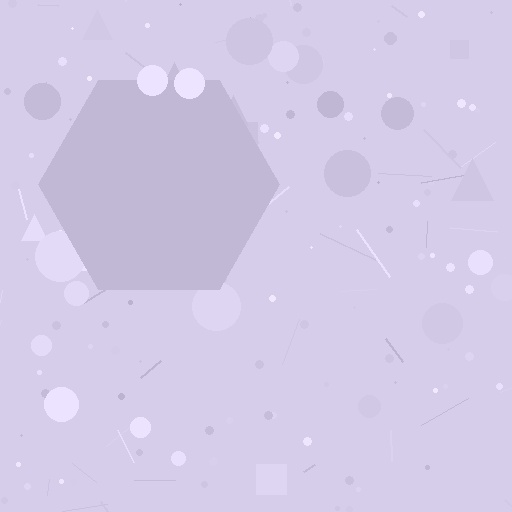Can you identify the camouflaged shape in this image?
The camouflaged shape is a hexagon.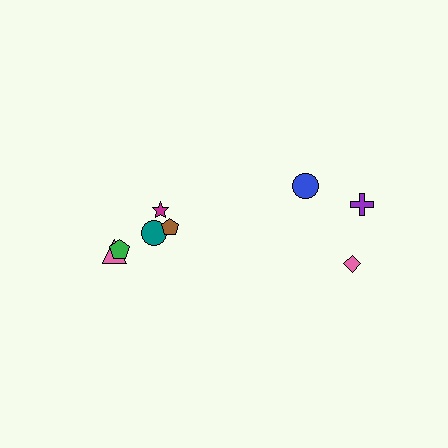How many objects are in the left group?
There are 5 objects.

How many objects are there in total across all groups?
There are 8 objects.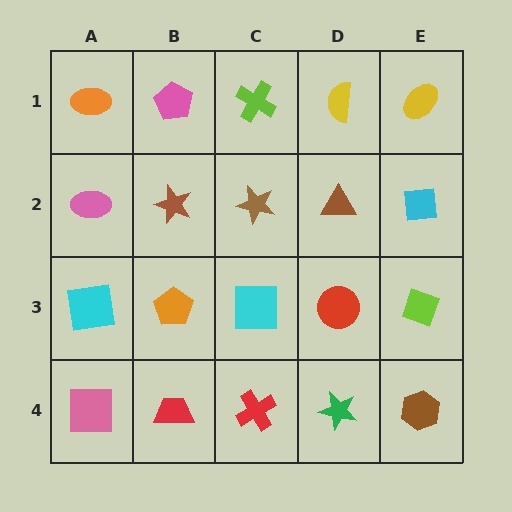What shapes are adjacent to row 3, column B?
A brown star (row 2, column B), a red trapezoid (row 4, column B), a cyan square (row 3, column A), a cyan square (row 3, column C).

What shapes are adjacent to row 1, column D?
A brown triangle (row 2, column D), a lime cross (row 1, column C), a yellow ellipse (row 1, column E).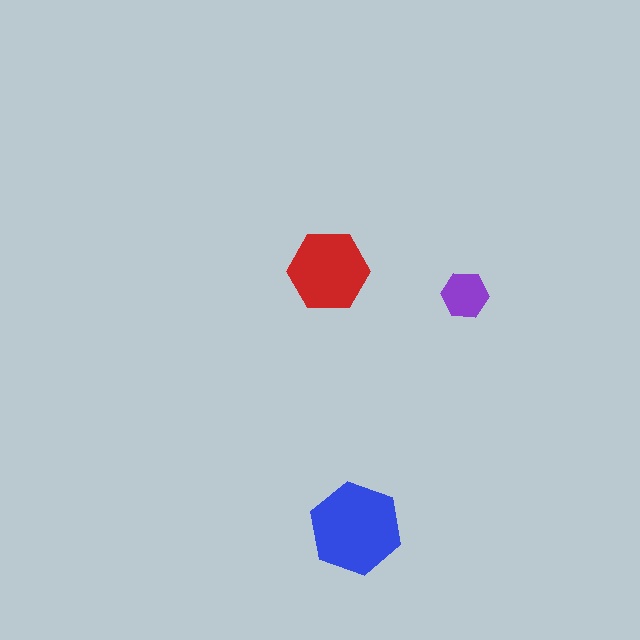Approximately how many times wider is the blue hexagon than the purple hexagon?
About 2 times wider.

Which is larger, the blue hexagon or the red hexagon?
The blue one.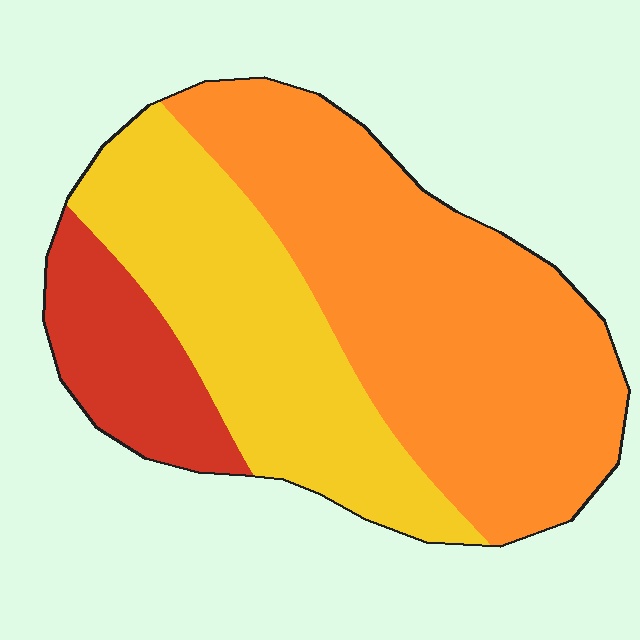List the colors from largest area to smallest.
From largest to smallest: orange, yellow, red.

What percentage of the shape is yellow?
Yellow covers roughly 35% of the shape.